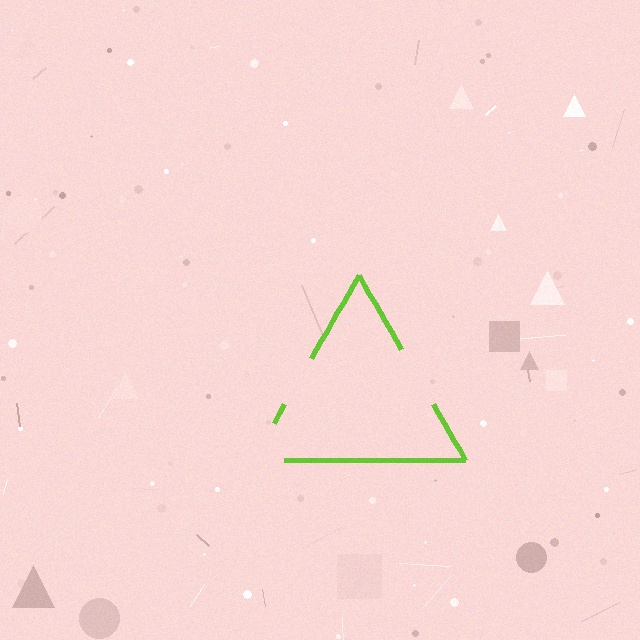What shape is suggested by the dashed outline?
The dashed outline suggests a triangle.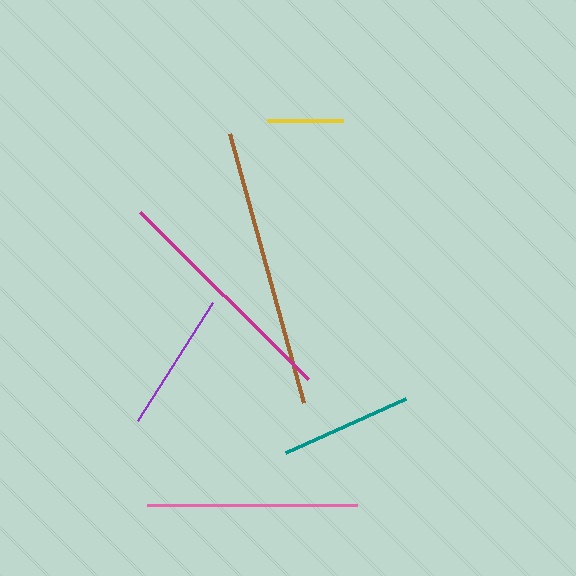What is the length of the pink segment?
The pink segment is approximately 209 pixels long.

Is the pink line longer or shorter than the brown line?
The brown line is longer than the pink line.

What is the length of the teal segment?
The teal segment is approximately 131 pixels long.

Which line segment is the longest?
The brown line is the longest at approximately 279 pixels.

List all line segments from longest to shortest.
From longest to shortest: brown, magenta, pink, purple, teal, yellow.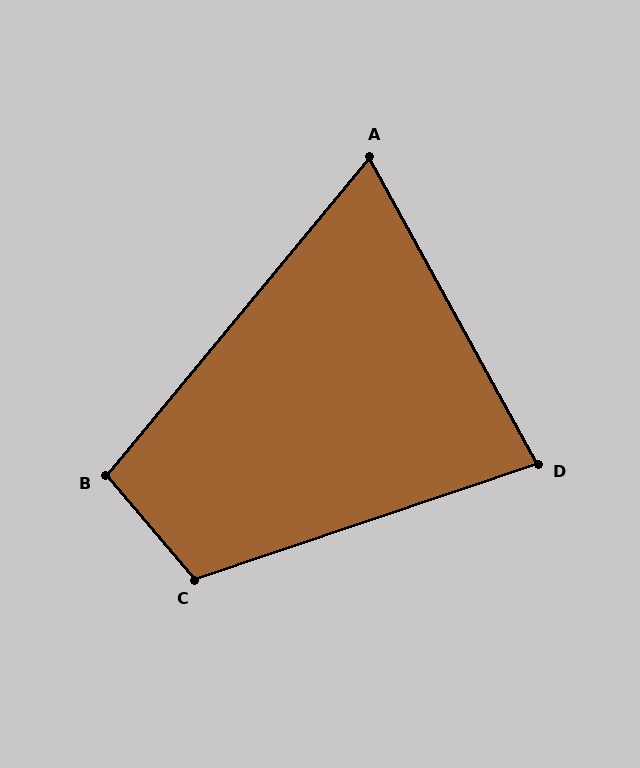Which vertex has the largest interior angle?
C, at approximately 112 degrees.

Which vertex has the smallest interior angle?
A, at approximately 68 degrees.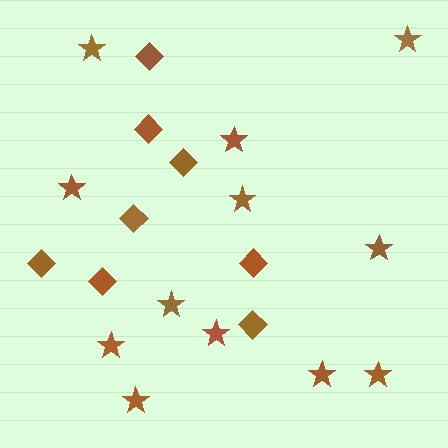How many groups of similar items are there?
There are 2 groups: one group of diamonds (8) and one group of stars (12).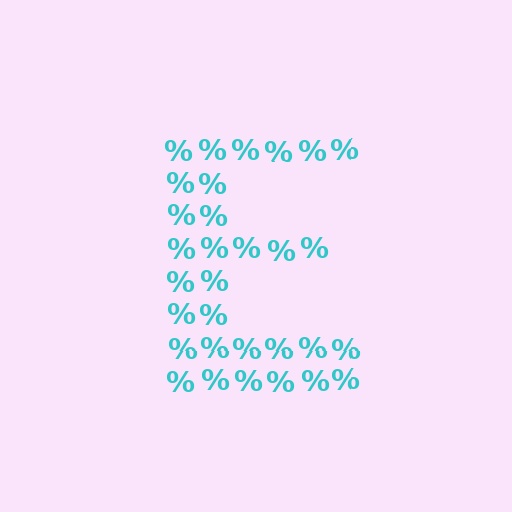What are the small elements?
The small elements are percent signs.